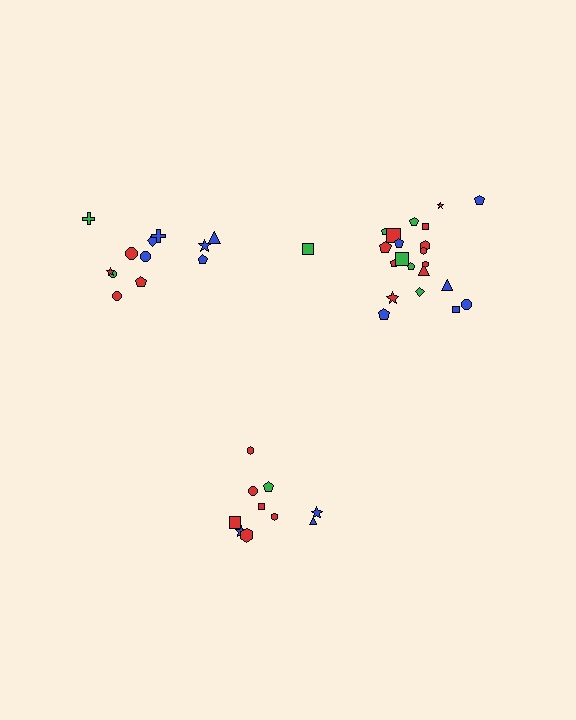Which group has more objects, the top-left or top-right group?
The top-right group.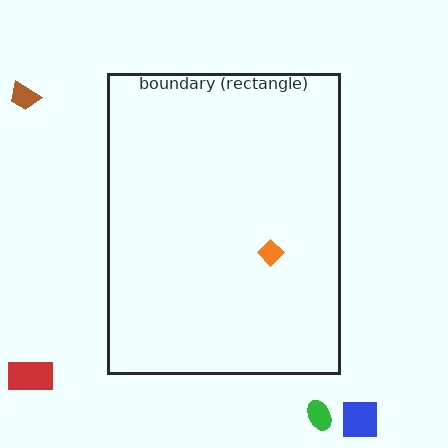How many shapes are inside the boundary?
1 inside, 4 outside.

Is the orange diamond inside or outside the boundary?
Inside.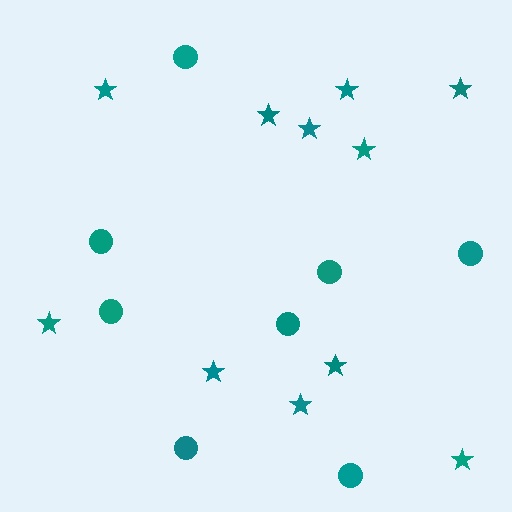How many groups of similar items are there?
There are 2 groups: one group of stars (11) and one group of circles (8).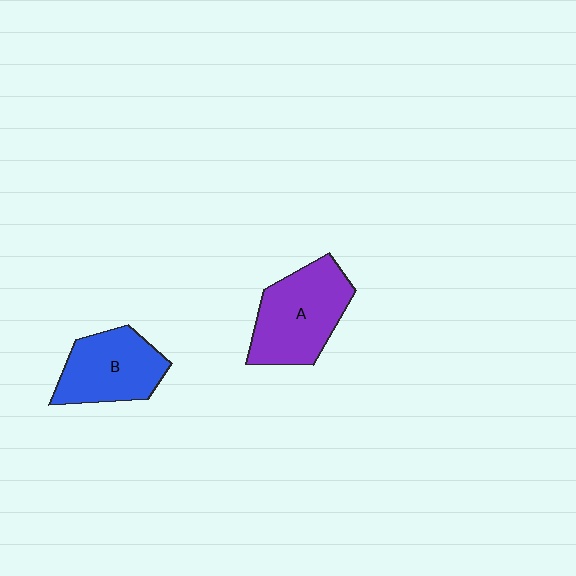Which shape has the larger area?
Shape A (purple).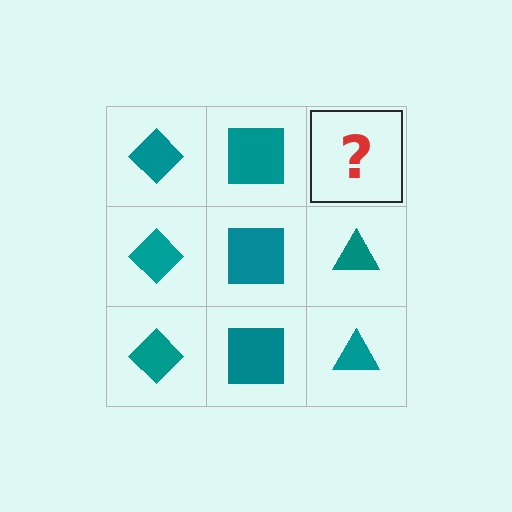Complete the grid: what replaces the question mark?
The question mark should be replaced with a teal triangle.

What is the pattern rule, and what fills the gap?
The rule is that each column has a consistent shape. The gap should be filled with a teal triangle.